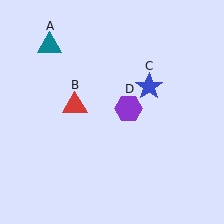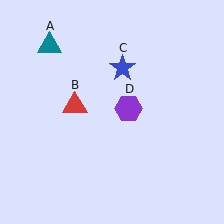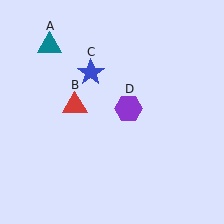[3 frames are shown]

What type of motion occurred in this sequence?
The blue star (object C) rotated counterclockwise around the center of the scene.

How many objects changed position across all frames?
1 object changed position: blue star (object C).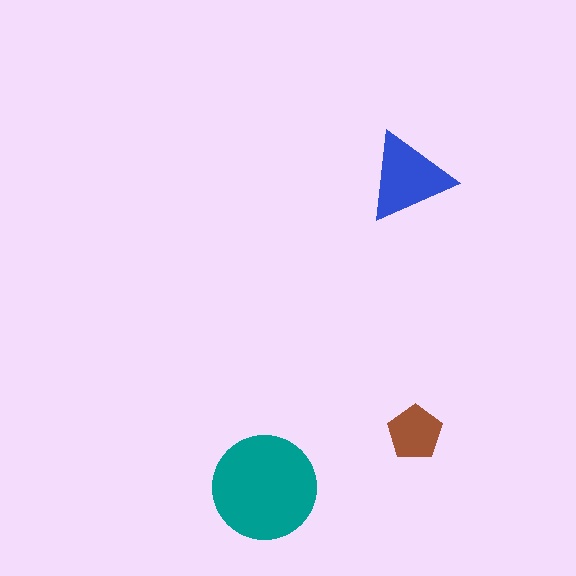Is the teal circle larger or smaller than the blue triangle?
Larger.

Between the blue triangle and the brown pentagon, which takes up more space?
The blue triangle.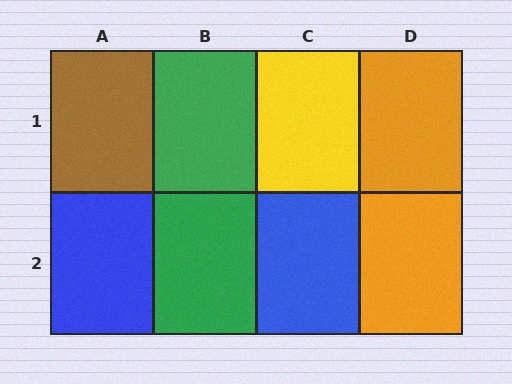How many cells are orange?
2 cells are orange.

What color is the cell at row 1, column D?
Orange.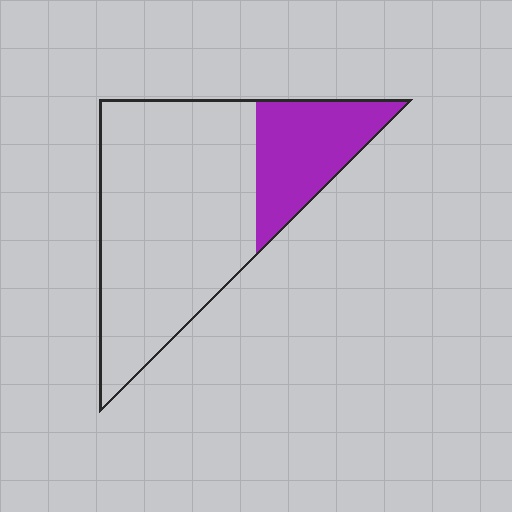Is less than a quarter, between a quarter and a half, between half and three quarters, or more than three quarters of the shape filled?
Between a quarter and a half.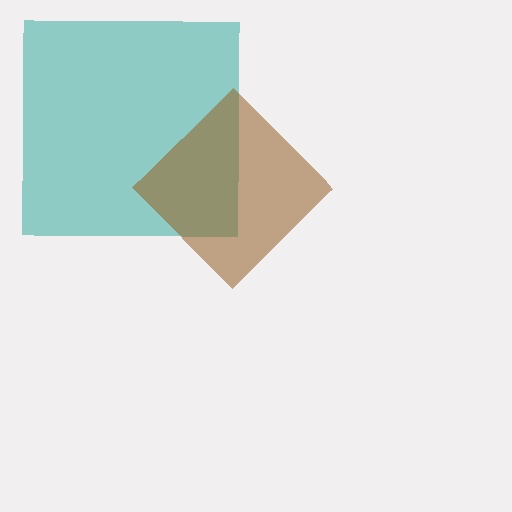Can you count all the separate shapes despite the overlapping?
Yes, there are 2 separate shapes.